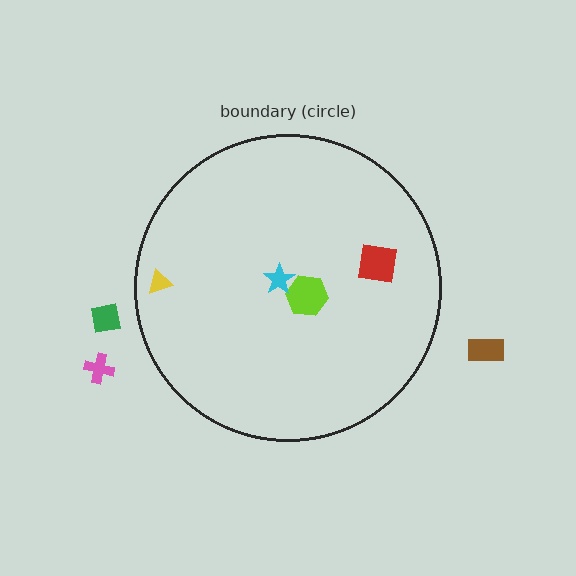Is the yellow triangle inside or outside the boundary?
Inside.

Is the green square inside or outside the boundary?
Outside.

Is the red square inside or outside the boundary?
Inside.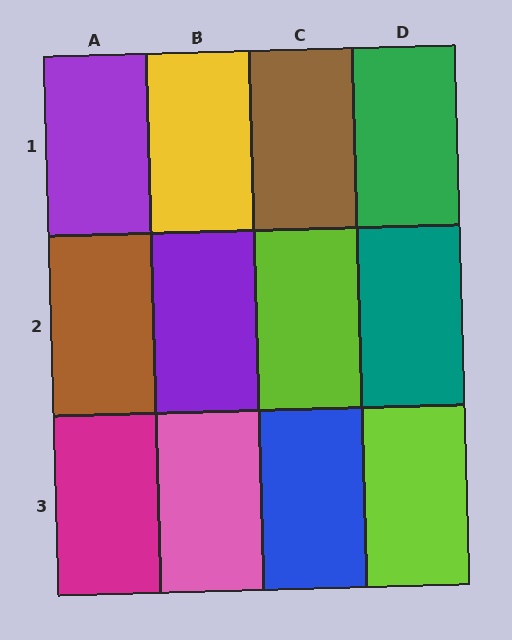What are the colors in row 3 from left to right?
Magenta, pink, blue, lime.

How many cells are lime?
2 cells are lime.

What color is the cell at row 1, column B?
Yellow.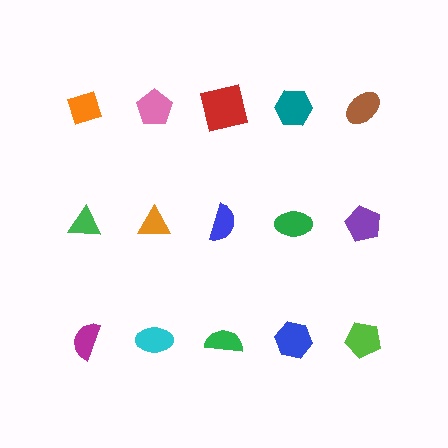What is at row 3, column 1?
A magenta semicircle.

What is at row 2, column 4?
A green ellipse.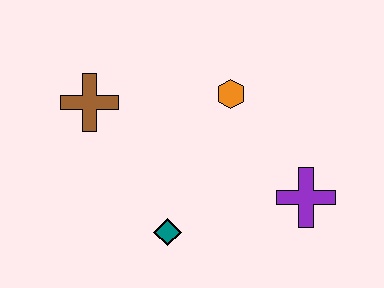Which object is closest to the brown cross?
The orange hexagon is closest to the brown cross.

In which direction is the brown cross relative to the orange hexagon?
The brown cross is to the left of the orange hexagon.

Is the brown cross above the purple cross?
Yes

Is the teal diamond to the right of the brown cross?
Yes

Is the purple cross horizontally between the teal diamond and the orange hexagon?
No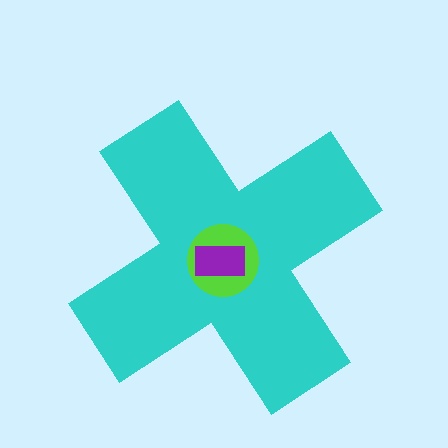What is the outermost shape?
The cyan cross.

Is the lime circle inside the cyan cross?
Yes.